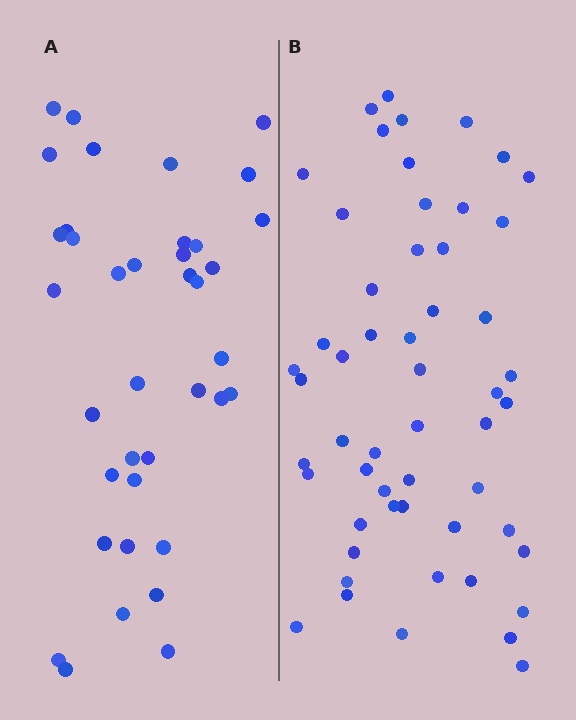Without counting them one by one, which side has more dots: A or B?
Region B (the right region) has more dots.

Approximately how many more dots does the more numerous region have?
Region B has approximately 15 more dots than region A.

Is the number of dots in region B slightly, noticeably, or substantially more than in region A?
Region B has noticeably more, but not dramatically so. The ratio is roughly 1.4 to 1.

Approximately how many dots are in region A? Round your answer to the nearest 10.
About 40 dots. (The exact count is 38, which rounds to 40.)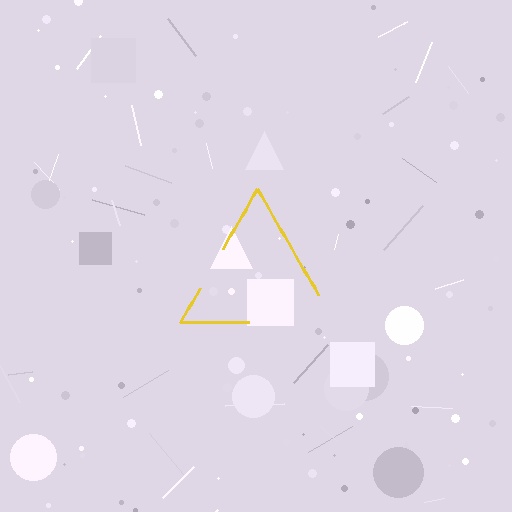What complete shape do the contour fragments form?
The contour fragments form a triangle.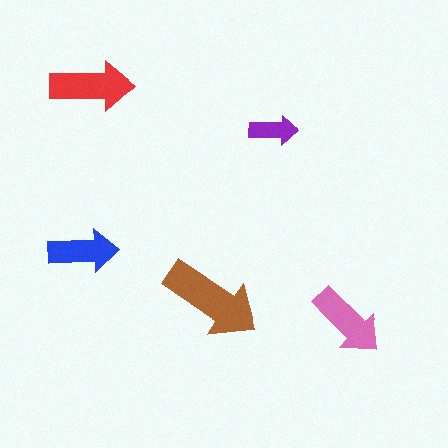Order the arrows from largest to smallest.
the brown one, the red one, the pink one, the blue one, the purple one.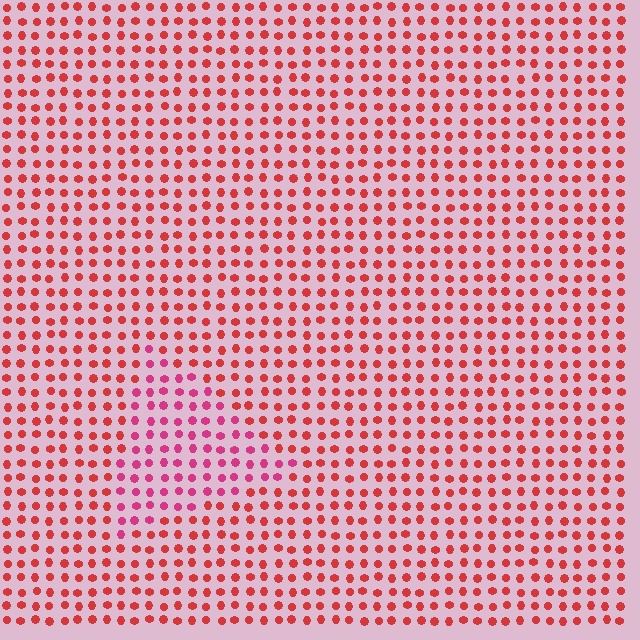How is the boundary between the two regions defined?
The boundary is defined purely by a slight shift in hue (about 29 degrees). Spacing, size, and orientation are identical on both sides.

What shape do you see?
I see a triangle.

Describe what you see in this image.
The image is filled with small red elements in a uniform arrangement. A triangle-shaped region is visible where the elements are tinted to a slightly different hue, forming a subtle color boundary.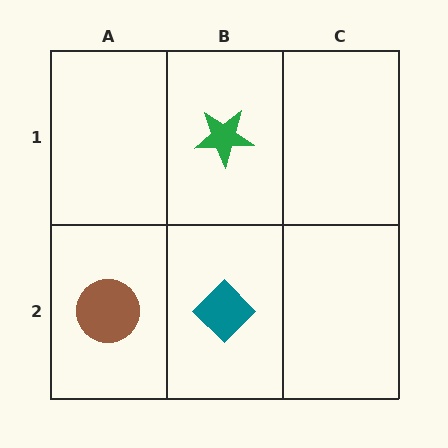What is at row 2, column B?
A teal diamond.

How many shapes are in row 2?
2 shapes.